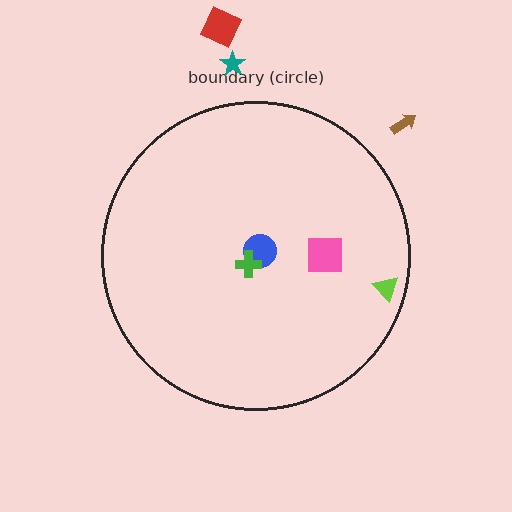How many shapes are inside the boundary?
4 inside, 3 outside.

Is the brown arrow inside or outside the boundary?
Outside.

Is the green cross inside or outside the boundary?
Inside.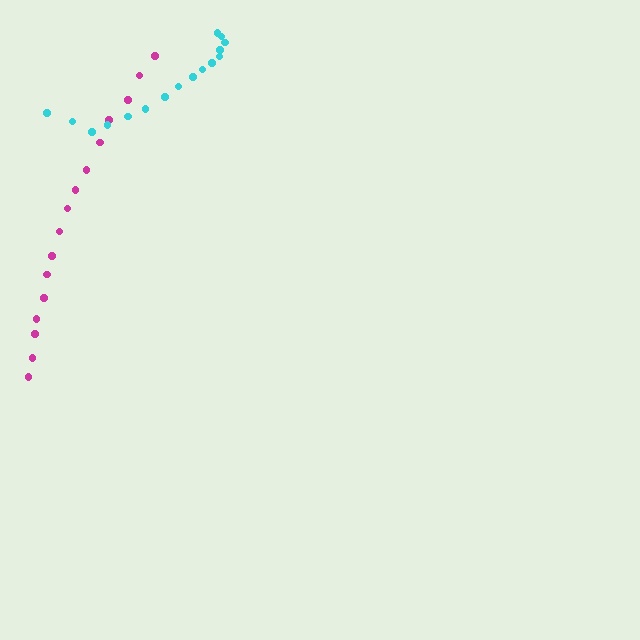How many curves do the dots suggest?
There are 2 distinct paths.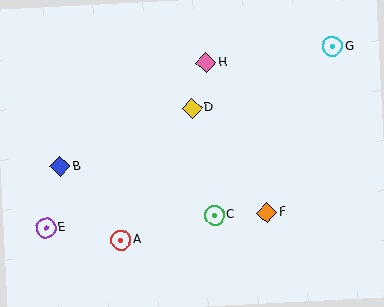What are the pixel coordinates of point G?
Point G is at (332, 47).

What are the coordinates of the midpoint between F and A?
The midpoint between F and A is at (194, 226).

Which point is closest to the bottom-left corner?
Point E is closest to the bottom-left corner.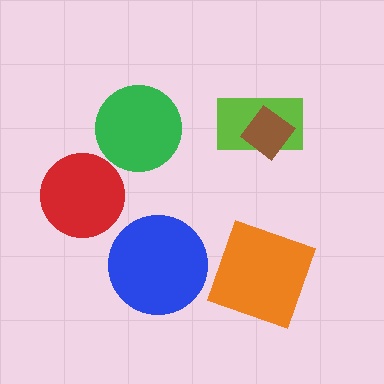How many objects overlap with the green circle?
0 objects overlap with the green circle.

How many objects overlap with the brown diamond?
1 object overlaps with the brown diamond.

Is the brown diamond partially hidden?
No, no other shape covers it.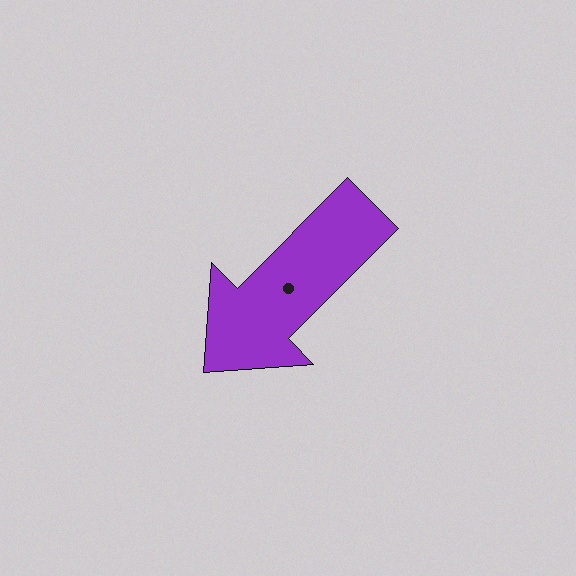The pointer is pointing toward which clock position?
Roughly 7 o'clock.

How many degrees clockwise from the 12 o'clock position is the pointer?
Approximately 225 degrees.